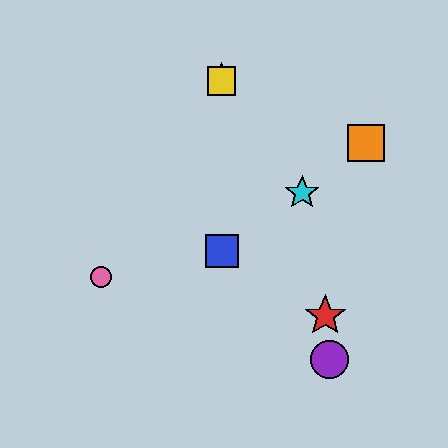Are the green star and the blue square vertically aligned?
Yes, both are at x≈222.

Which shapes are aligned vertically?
The blue square, the green star, the yellow square are aligned vertically.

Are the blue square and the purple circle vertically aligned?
No, the blue square is at x≈222 and the purple circle is at x≈330.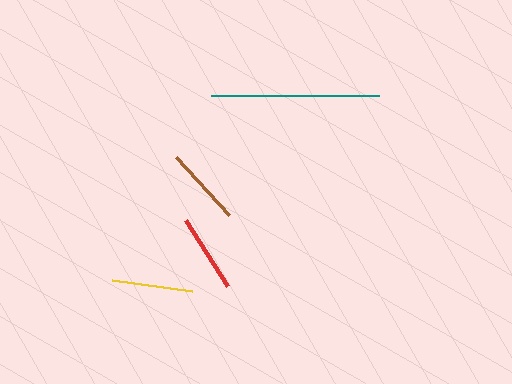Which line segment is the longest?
The teal line is the longest at approximately 168 pixels.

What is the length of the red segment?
The red segment is approximately 78 pixels long.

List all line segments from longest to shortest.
From longest to shortest: teal, yellow, brown, red.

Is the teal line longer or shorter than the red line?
The teal line is longer than the red line.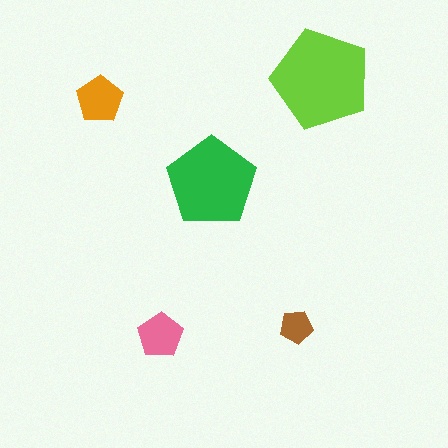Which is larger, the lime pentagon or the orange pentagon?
The lime one.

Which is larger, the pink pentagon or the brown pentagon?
The pink one.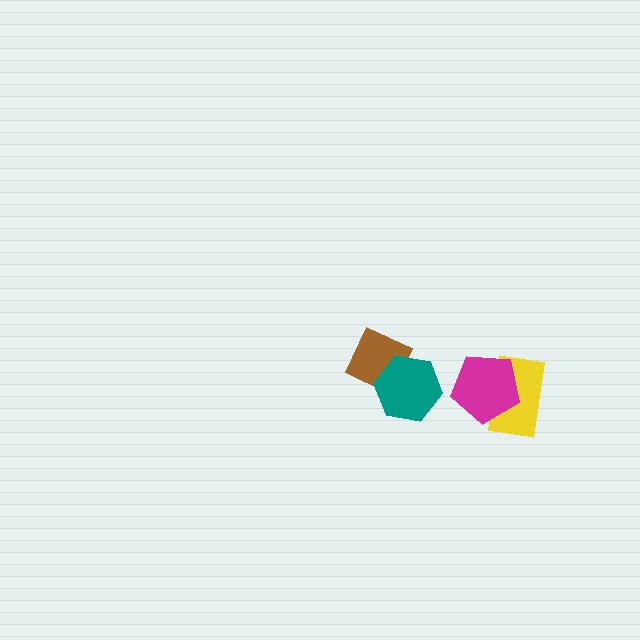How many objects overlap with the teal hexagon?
1 object overlaps with the teal hexagon.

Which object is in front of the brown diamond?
The teal hexagon is in front of the brown diamond.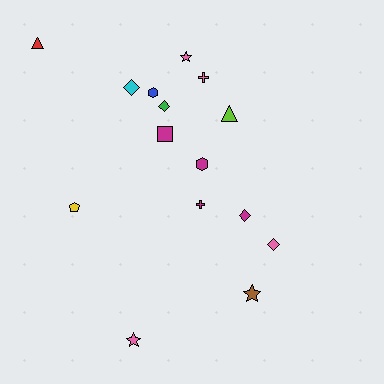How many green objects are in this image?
There is 1 green object.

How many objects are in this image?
There are 15 objects.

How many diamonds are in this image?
There are 4 diamonds.